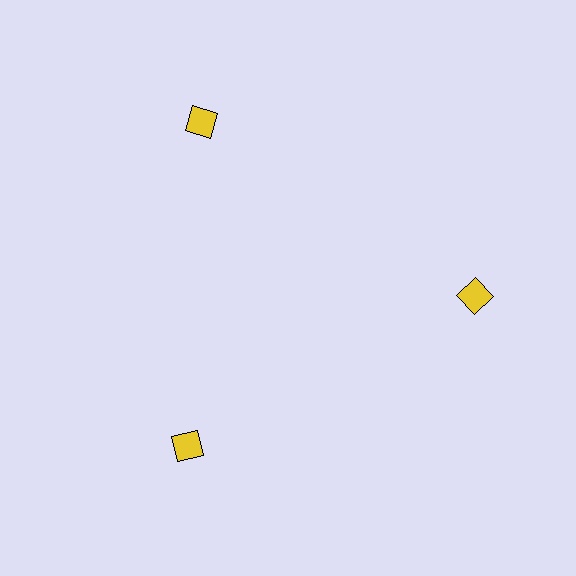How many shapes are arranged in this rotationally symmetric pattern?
There are 3 shapes, arranged in 3 groups of 1.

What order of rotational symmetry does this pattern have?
This pattern has 3-fold rotational symmetry.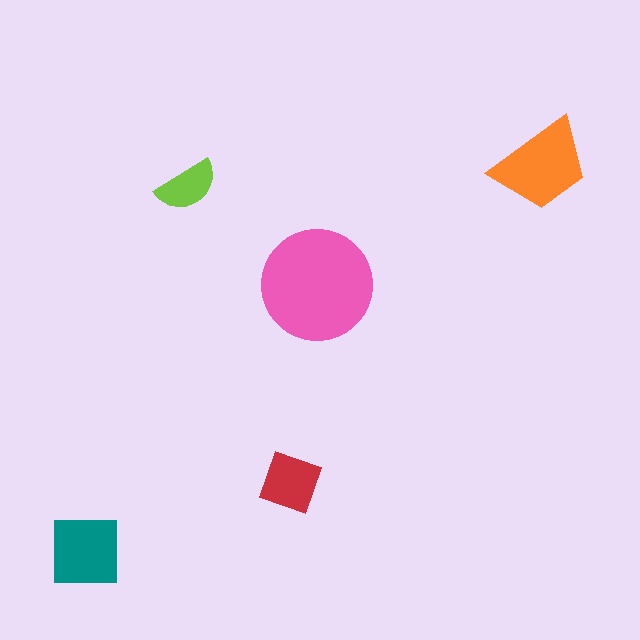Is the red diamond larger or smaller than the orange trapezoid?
Smaller.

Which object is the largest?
The pink circle.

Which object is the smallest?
The lime semicircle.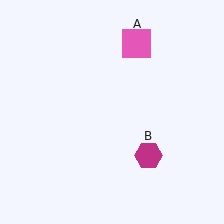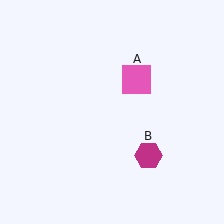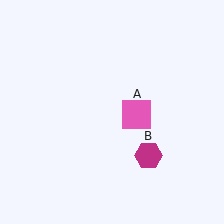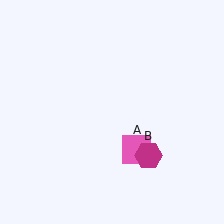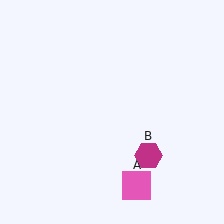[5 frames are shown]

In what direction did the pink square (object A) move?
The pink square (object A) moved down.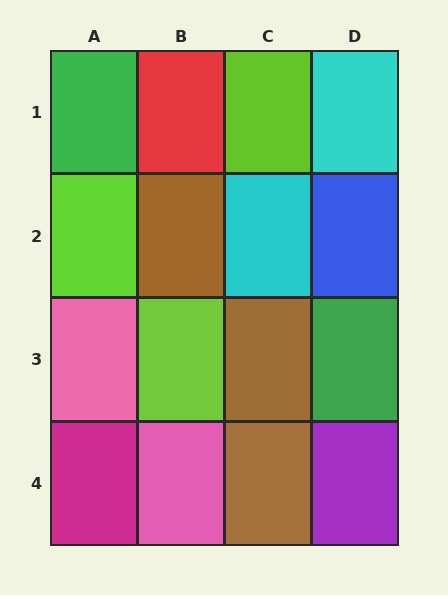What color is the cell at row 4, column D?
Purple.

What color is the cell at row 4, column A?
Magenta.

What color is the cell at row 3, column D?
Green.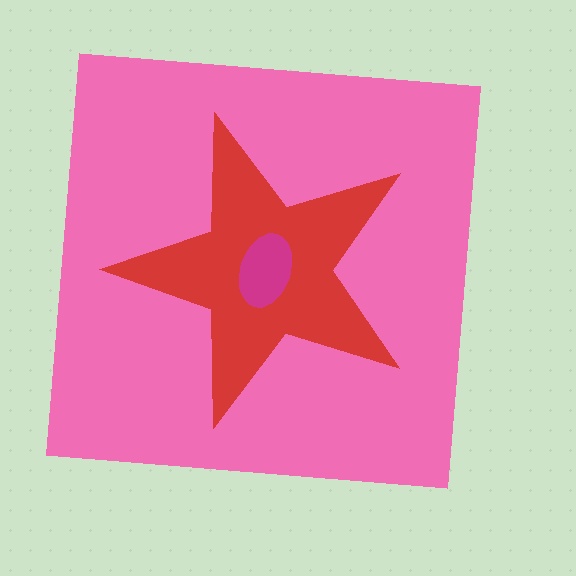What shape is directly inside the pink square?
The red star.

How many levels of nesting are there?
3.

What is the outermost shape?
The pink square.